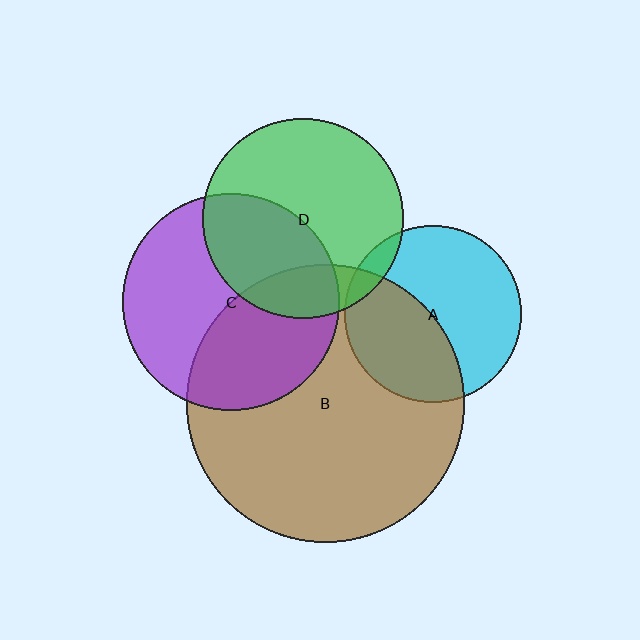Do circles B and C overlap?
Yes.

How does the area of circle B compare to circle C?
Approximately 1.6 times.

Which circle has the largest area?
Circle B (brown).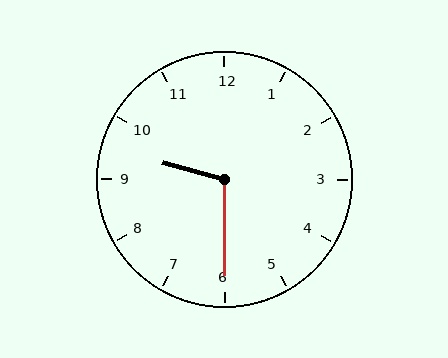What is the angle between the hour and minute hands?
Approximately 105 degrees.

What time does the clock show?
9:30.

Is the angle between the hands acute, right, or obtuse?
It is obtuse.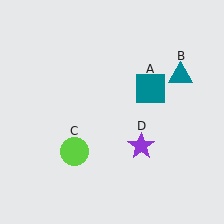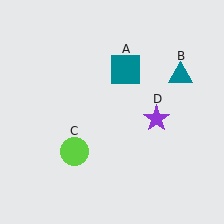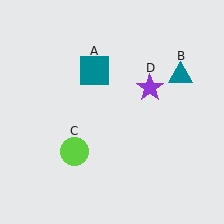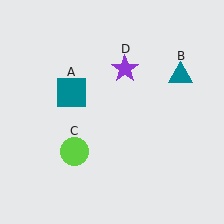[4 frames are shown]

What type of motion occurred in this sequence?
The teal square (object A), purple star (object D) rotated counterclockwise around the center of the scene.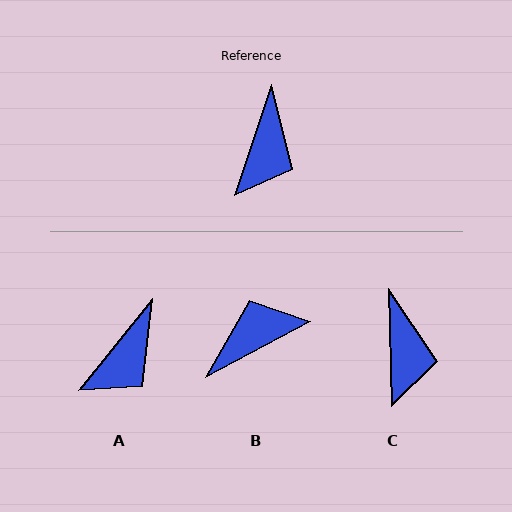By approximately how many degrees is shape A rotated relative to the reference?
Approximately 20 degrees clockwise.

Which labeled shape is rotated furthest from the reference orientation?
B, about 136 degrees away.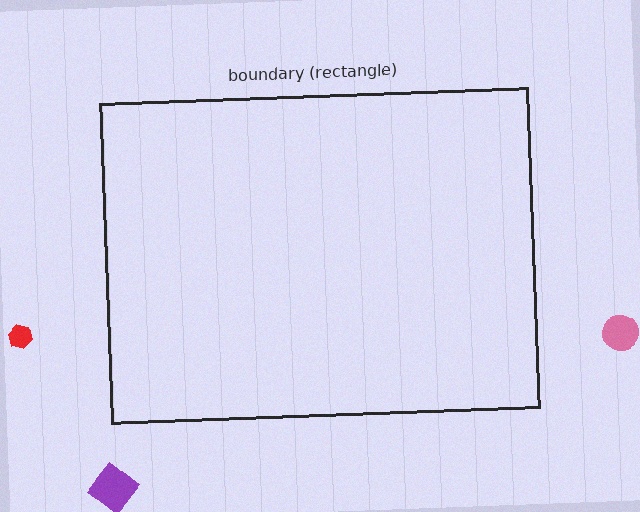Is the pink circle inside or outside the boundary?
Outside.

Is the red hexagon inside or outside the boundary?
Outside.